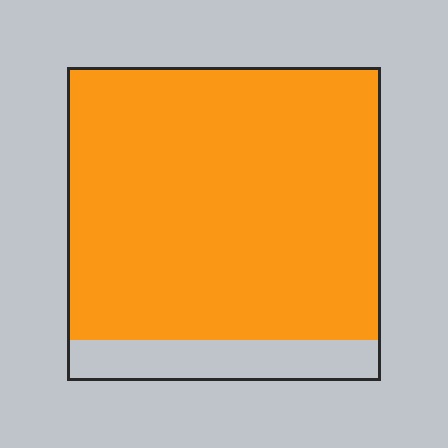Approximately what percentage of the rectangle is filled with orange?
Approximately 85%.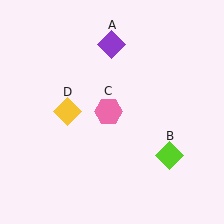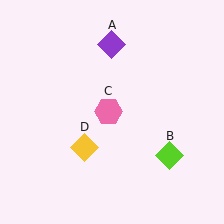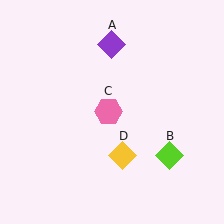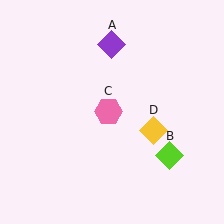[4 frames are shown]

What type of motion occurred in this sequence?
The yellow diamond (object D) rotated counterclockwise around the center of the scene.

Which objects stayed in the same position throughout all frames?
Purple diamond (object A) and lime diamond (object B) and pink hexagon (object C) remained stationary.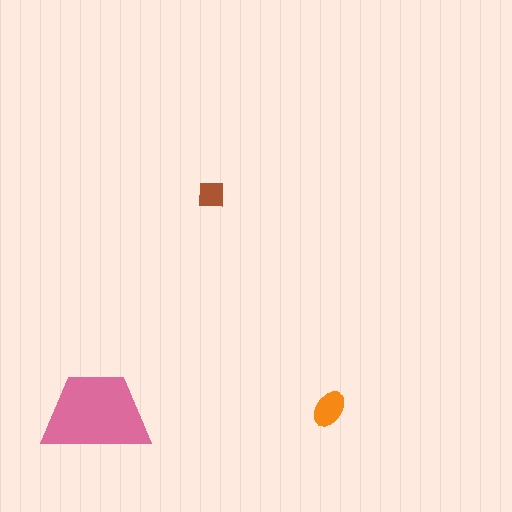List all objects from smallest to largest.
The brown square, the orange ellipse, the pink trapezoid.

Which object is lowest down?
The pink trapezoid is bottommost.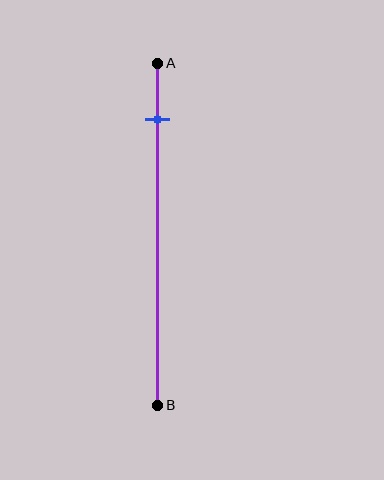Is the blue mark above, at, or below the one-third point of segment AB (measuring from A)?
The blue mark is above the one-third point of segment AB.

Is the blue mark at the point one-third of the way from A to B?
No, the mark is at about 15% from A, not at the 33% one-third point.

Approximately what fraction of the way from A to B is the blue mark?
The blue mark is approximately 15% of the way from A to B.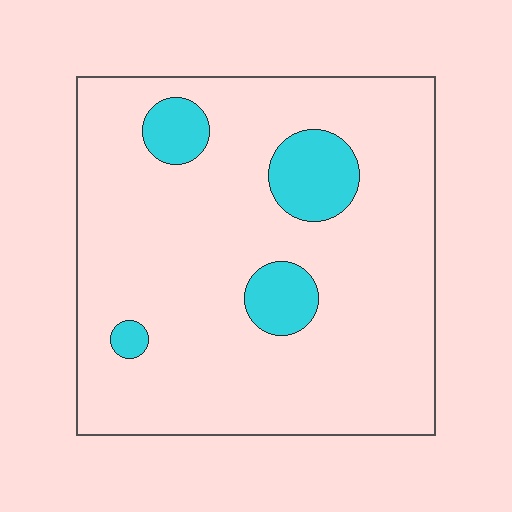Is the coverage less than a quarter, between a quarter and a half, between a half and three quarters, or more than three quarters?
Less than a quarter.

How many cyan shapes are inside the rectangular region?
4.